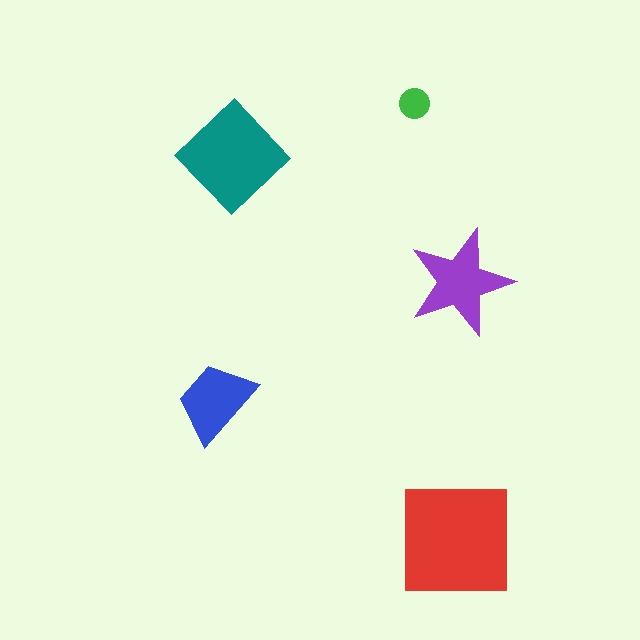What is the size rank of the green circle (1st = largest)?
5th.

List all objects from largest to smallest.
The red square, the teal diamond, the purple star, the blue trapezoid, the green circle.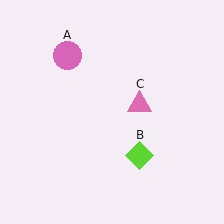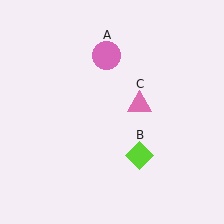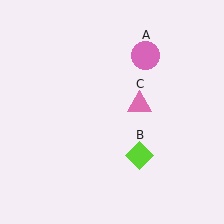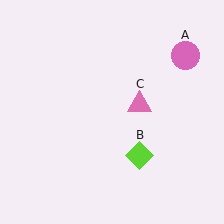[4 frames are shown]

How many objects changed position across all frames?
1 object changed position: pink circle (object A).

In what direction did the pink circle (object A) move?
The pink circle (object A) moved right.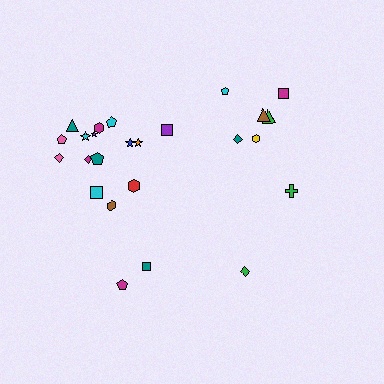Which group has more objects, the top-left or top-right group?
The top-left group.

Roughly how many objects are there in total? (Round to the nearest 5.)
Roughly 25 objects in total.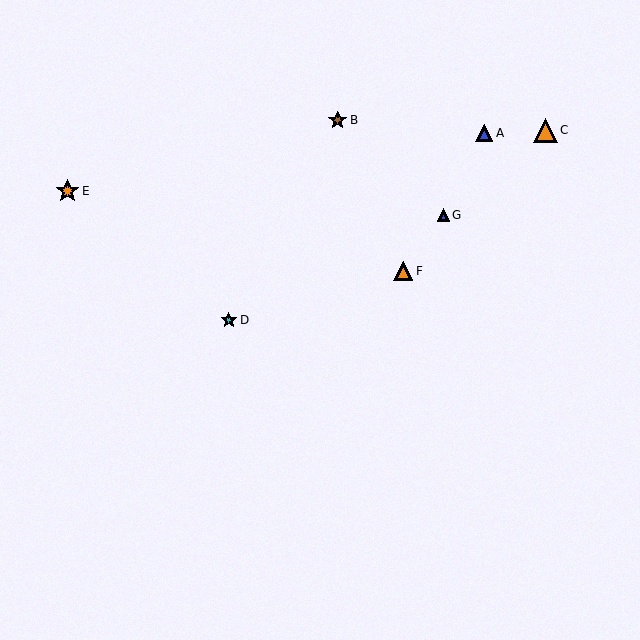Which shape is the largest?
The orange triangle (labeled C) is the largest.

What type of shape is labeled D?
Shape D is a cyan star.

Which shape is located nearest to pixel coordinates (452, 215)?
The blue triangle (labeled G) at (443, 215) is nearest to that location.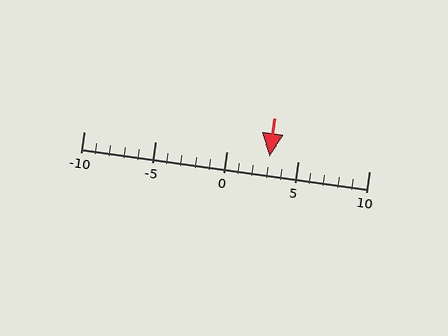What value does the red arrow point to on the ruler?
The red arrow points to approximately 3.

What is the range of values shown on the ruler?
The ruler shows values from -10 to 10.